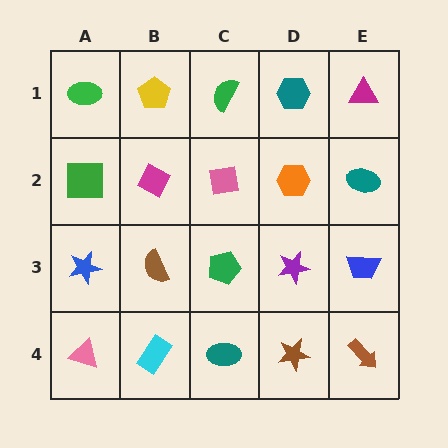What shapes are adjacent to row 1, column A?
A green square (row 2, column A), a yellow pentagon (row 1, column B).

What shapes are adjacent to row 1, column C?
A pink square (row 2, column C), a yellow pentagon (row 1, column B), a teal hexagon (row 1, column D).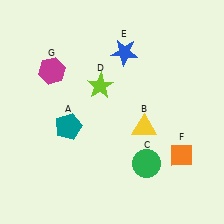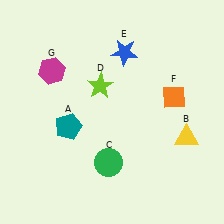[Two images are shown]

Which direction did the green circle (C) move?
The green circle (C) moved left.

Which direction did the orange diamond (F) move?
The orange diamond (F) moved up.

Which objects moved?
The objects that moved are: the yellow triangle (B), the green circle (C), the orange diamond (F).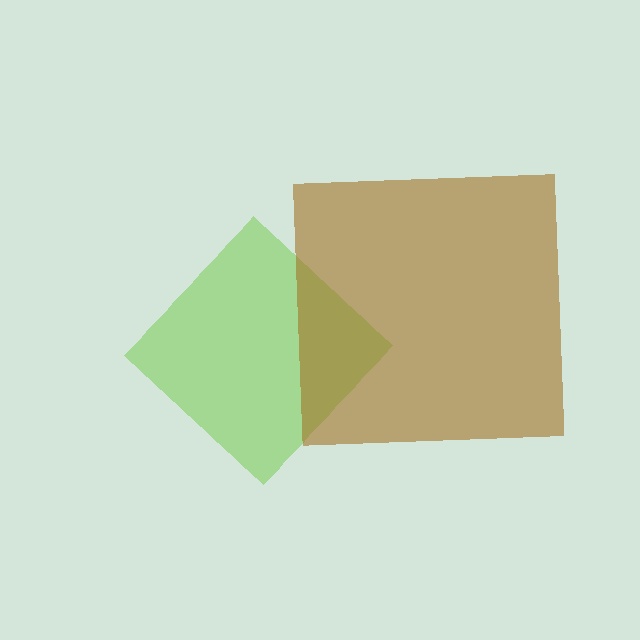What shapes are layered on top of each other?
The layered shapes are: a lime diamond, a brown square.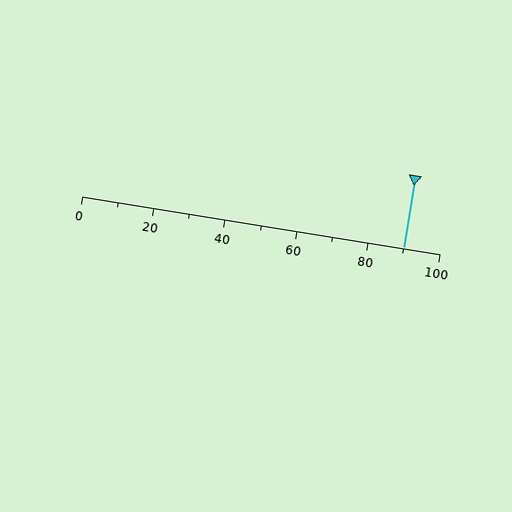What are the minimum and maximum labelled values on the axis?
The axis runs from 0 to 100.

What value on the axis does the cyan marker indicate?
The marker indicates approximately 90.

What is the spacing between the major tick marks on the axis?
The major ticks are spaced 20 apart.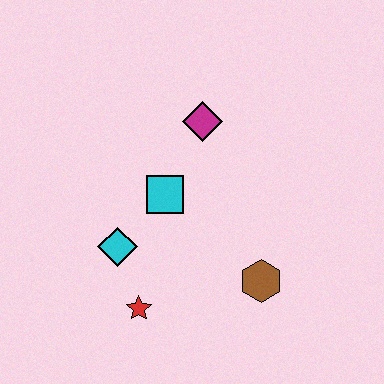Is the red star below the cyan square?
Yes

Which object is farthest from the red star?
The magenta diamond is farthest from the red star.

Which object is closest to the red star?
The cyan diamond is closest to the red star.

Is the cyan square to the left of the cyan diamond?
No